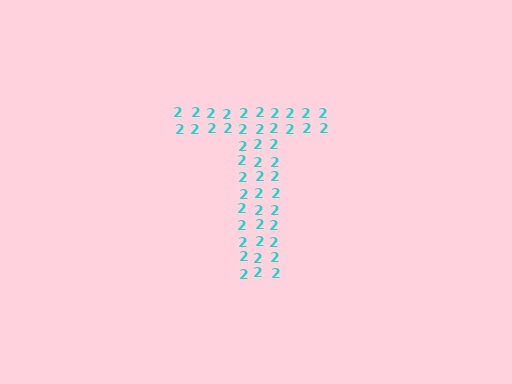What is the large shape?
The large shape is the letter T.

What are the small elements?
The small elements are digit 2's.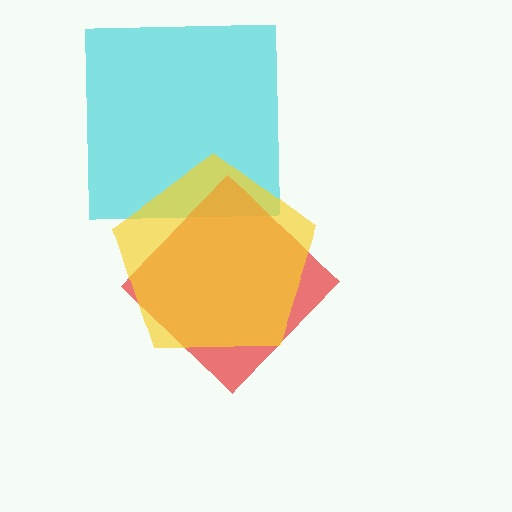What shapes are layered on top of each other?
The layered shapes are: a cyan square, a red diamond, a yellow pentagon.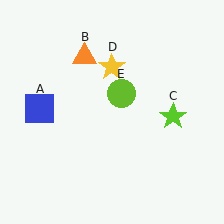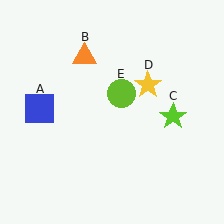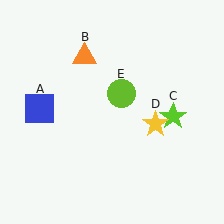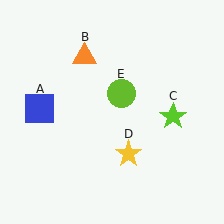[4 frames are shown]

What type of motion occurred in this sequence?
The yellow star (object D) rotated clockwise around the center of the scene.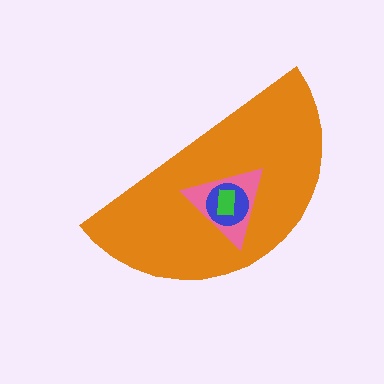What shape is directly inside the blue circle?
The green rectangle.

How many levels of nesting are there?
4.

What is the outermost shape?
The orange semicircle.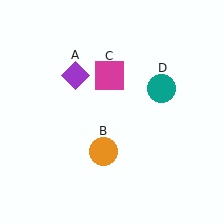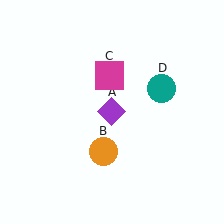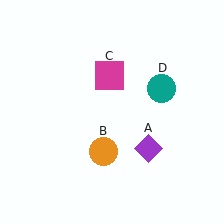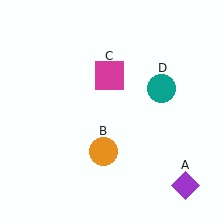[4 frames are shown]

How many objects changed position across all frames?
1 object changed position: purple diamond (object A).